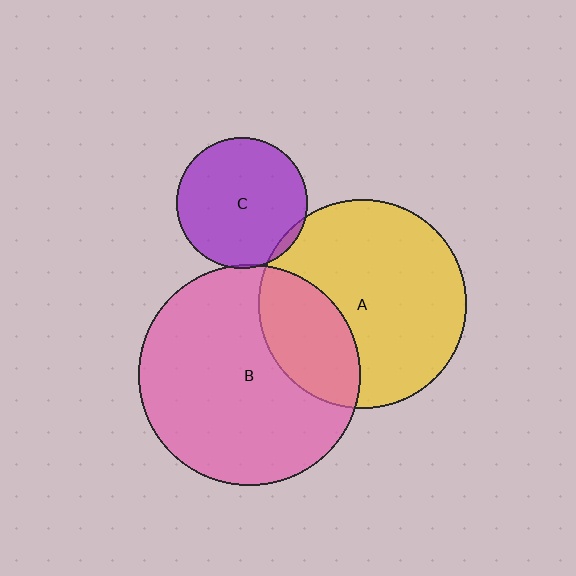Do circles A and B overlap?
Yes.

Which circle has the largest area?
Circle B (pink).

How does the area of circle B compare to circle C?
Approximately 2.9 times.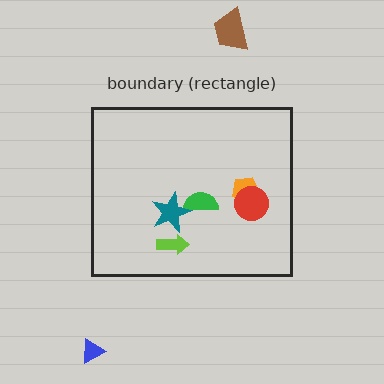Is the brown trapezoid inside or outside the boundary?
Outside.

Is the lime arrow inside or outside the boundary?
Inside.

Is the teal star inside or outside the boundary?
Inside.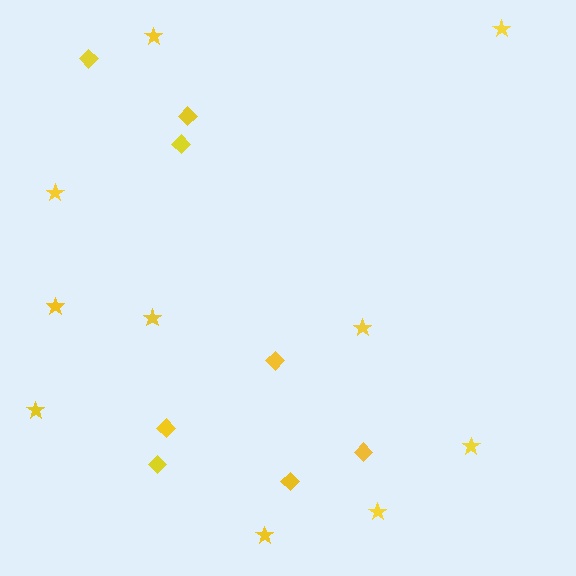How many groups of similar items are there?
There are 2 groups: one group of stars (10) and one group of diamonds (8).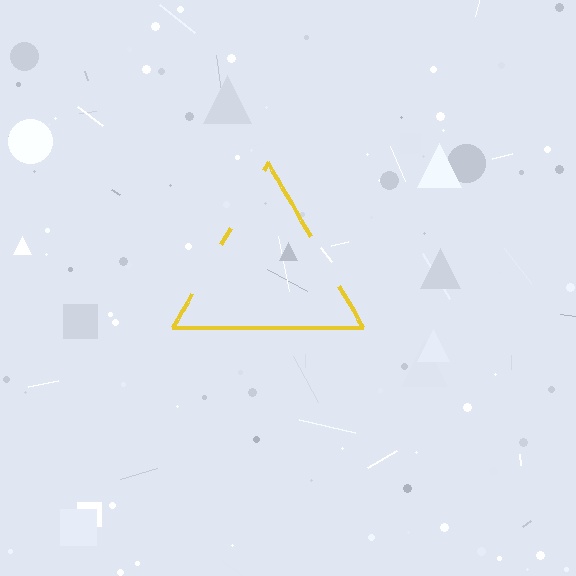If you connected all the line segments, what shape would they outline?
They would outline a triangle.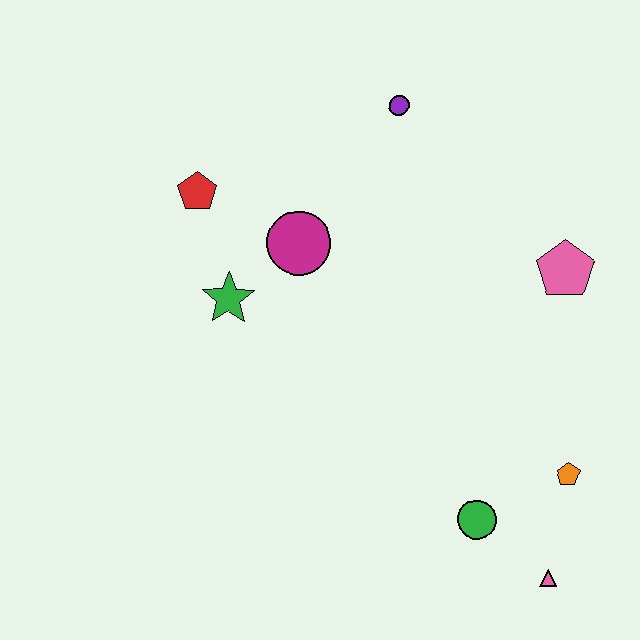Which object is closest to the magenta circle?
The green star is closest to the magenta circle.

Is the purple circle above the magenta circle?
Yes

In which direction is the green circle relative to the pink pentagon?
The green circle is below the pink pentagon.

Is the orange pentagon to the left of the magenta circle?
No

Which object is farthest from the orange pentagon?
The red pentagon is farthest from the orange pentagon.